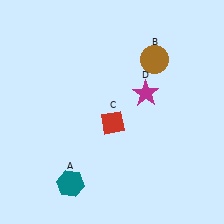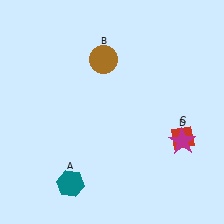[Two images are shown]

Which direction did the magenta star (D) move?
The magenta star (D) moved down.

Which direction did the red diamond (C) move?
The red diamond (C) moved right.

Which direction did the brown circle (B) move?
The brown circle (B) moved left.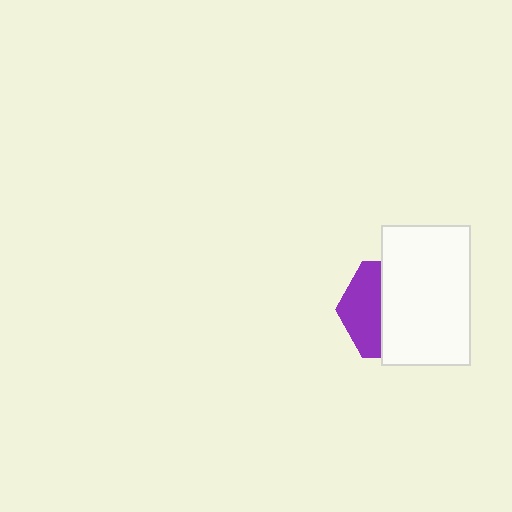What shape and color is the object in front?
The object in front is a white rectangle.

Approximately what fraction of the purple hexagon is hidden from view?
Roughly 61% of the purple hexagon is hidden behind the white rectangle.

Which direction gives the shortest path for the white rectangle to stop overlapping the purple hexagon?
Moving right gives the shortest separation.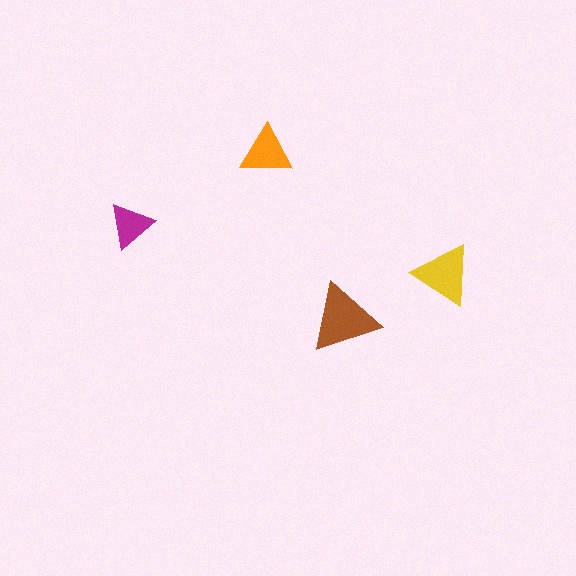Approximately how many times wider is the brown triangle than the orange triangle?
About 1.5 times wider.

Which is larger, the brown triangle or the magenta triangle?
The brown one.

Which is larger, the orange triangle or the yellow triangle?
The yellow one.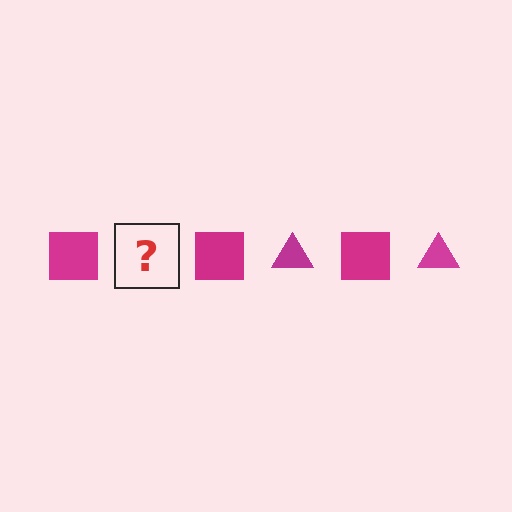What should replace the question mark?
The question mark should be replaced with a magenta triangle.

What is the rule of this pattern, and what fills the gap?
The rule is that the pattern cycles through square, triangle shapes in magenta. The gap should be filled with a magenta triangle.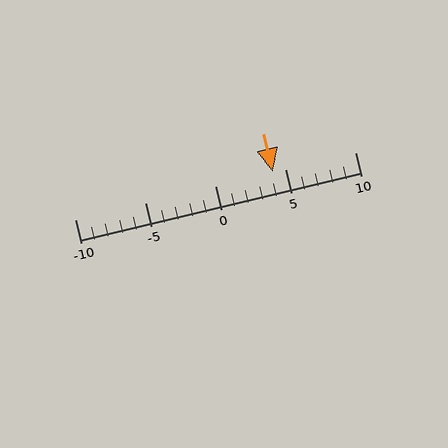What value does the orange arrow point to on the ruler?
The orange arrow points to approximately 4.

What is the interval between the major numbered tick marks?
The major tick marks are spaced 5 units apart.